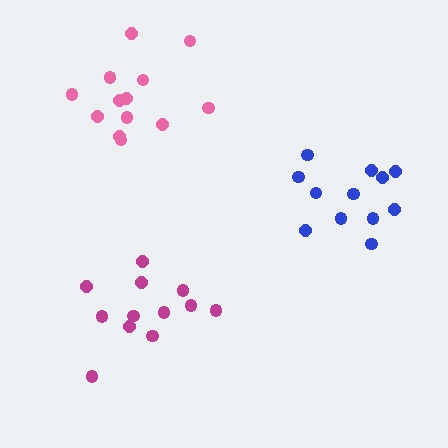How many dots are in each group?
Group 1: 13 dots, Group 2: 12 dots, Group 3: 12 dots (37 total).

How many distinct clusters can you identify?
There are 3 distinct clusters.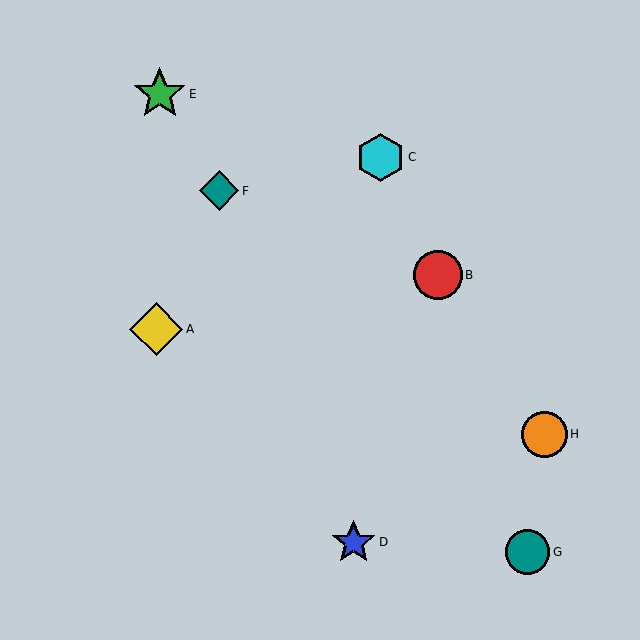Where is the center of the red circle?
The center of the red circle is at (438, 275).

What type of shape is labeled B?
Shape B is a red circle.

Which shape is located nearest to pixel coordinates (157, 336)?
The yellow diamond (labeled A) at (156, 329) is nearest to that location.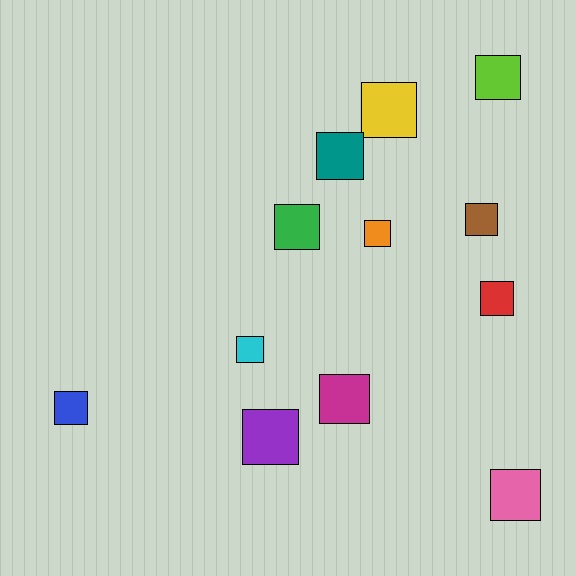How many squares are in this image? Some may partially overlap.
There are 12 squares.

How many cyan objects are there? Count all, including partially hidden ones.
There is 1 cyan object.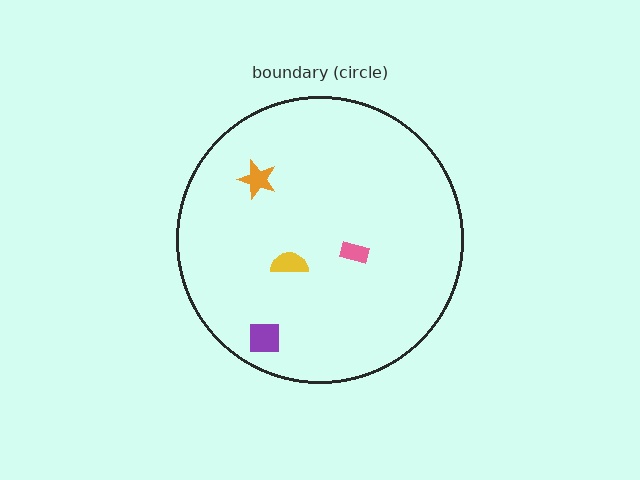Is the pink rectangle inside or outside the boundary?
Inside.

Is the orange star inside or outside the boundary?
Inside.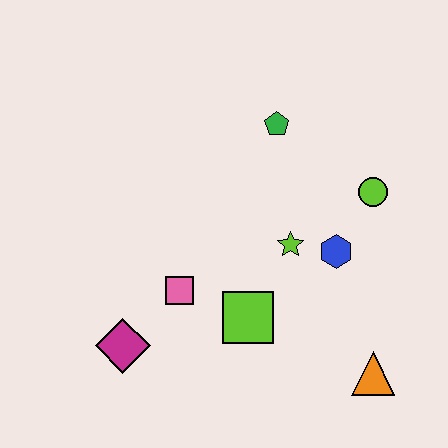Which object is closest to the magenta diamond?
The pink square is closest to the magenta diamond.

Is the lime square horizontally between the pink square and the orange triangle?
Yes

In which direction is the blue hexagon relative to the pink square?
The blue hexagon is to the right of the pink square.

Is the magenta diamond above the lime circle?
No